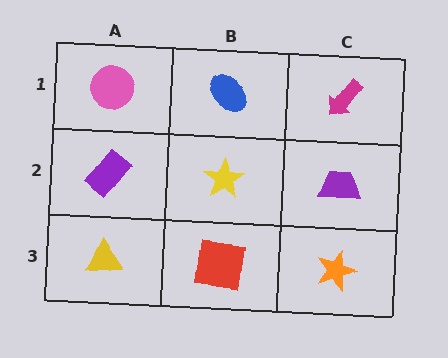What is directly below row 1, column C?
A purple trapezoid.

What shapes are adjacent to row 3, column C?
A purple trapezoid (row 2, column C), a red square (row 3, column B).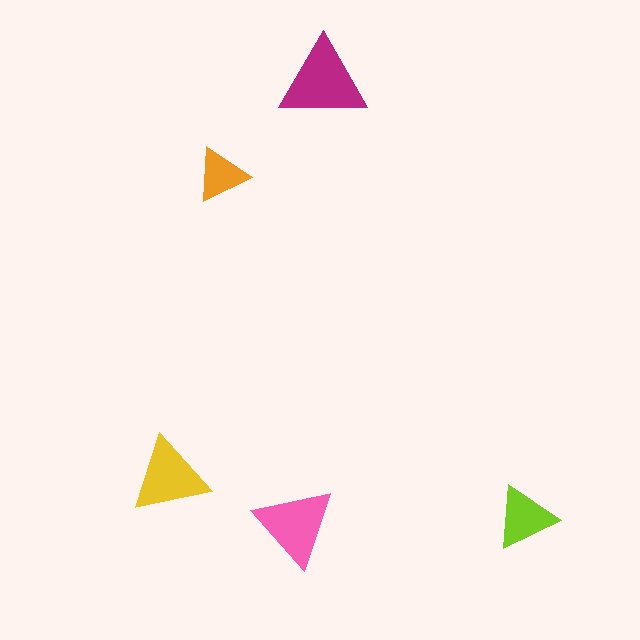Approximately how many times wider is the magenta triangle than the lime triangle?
About 1.5 times wider.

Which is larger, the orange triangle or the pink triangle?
The pink one.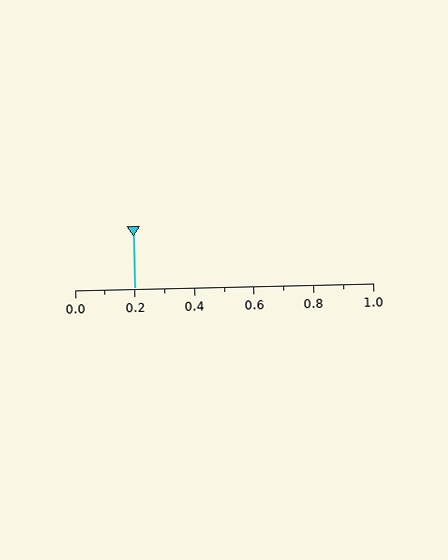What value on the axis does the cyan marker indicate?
The marker indicates approximately 0.2.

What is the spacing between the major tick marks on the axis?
The major ticks are spaced 0.2 apart.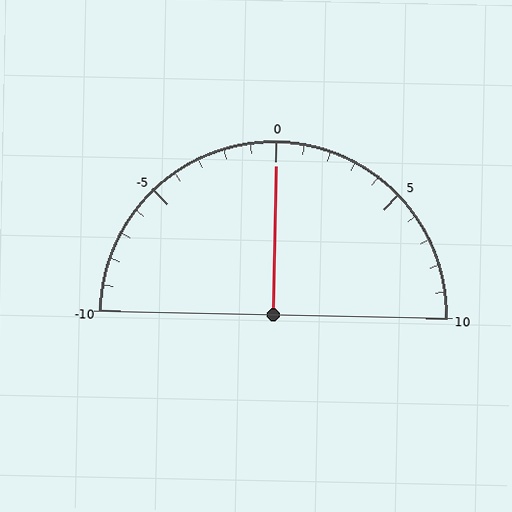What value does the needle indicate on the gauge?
The needle indicates approximately 0.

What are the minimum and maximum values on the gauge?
The gauge ranges from -10 to 10.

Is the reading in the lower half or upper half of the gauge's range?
The reading is in the upper half of the range (-10 to 10).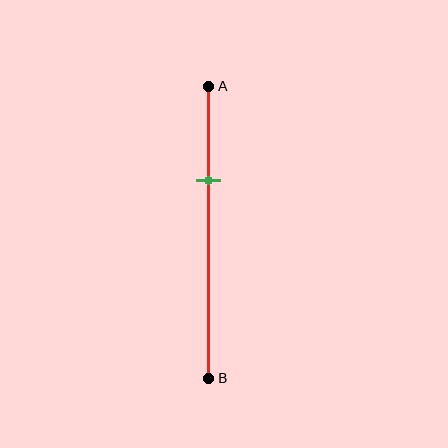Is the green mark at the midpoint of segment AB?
No, the mark is at about 30% from A, not at the 50% midpoint.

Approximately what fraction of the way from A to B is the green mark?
The green mark is approximately 30% of the way from A to B.